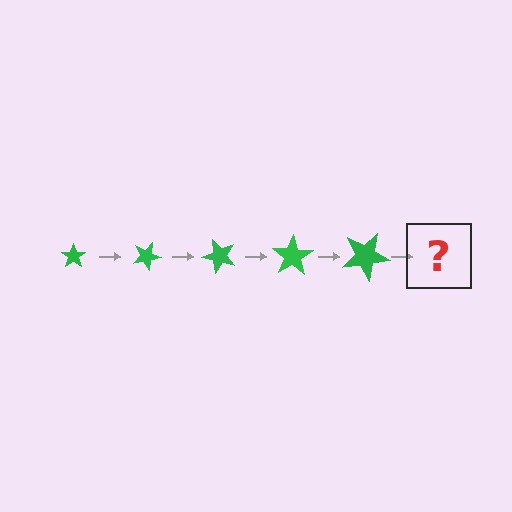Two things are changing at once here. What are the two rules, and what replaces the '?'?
The two rules are that the star grows larger each step and it rotates 25 degrees each step. The '?' should be a star, larger than the previous one and rotated 125 degrees from the start.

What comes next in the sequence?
The next element should be a star, larger than the previous one and rotated 125 degrees from the start.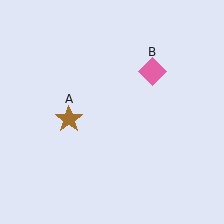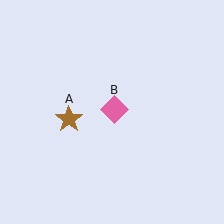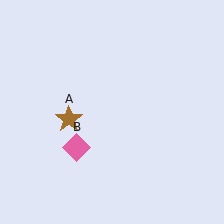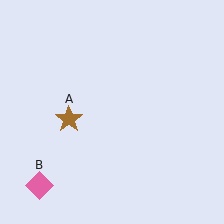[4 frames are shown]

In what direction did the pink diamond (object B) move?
The pink diamond (object B) moved down and to the left.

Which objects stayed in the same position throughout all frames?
Brown star (object A) remained stationary.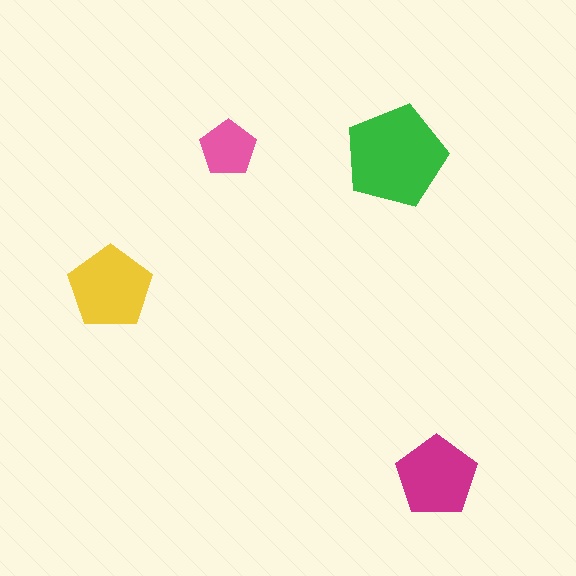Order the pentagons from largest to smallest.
the green one, the yellow one, the magenta one, the pink one.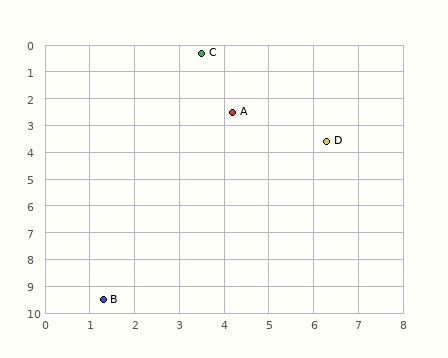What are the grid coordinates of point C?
Point C is at approximately (3.5, 0.3).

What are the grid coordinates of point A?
Point A is at approximately (4.2, 2.5).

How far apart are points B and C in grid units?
Points B and C are about 9.5 grid units apart.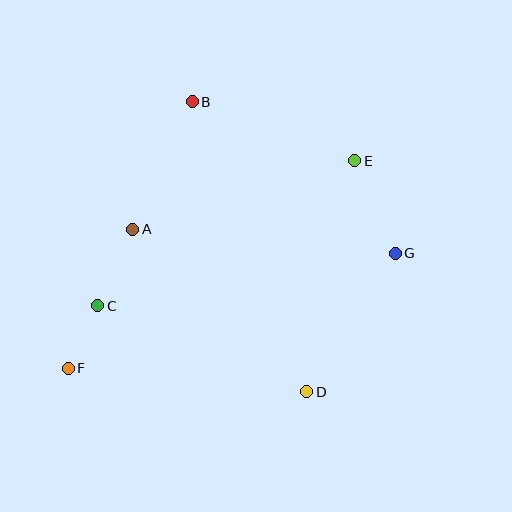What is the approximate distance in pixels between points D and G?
The distance between D and G is approximately 164 pixels.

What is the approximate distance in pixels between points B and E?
The distance between B and E is approximately 173 pixels.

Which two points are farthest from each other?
Points E and F are farthest from each other.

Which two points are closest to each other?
Points C and F are closest to each other.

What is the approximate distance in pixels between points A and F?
The distance between A and F is approximately 153 pixels.